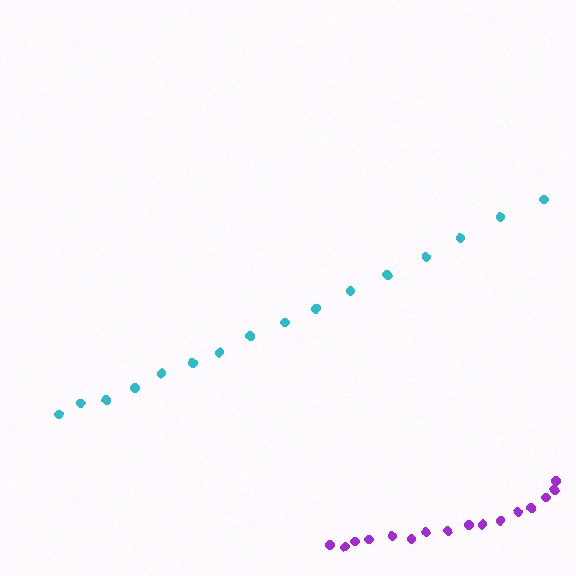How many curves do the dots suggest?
There are 2 distinct paths.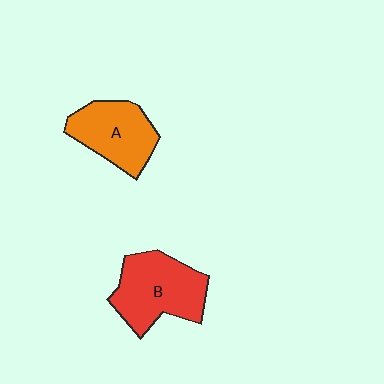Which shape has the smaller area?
Shape A (orange).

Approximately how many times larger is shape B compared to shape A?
Approximately 1.2 times.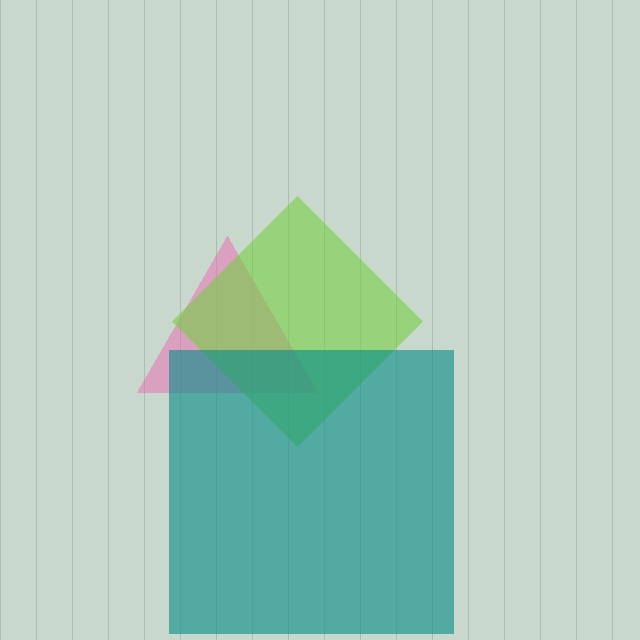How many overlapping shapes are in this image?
There are 3 overlapping shapes in the image.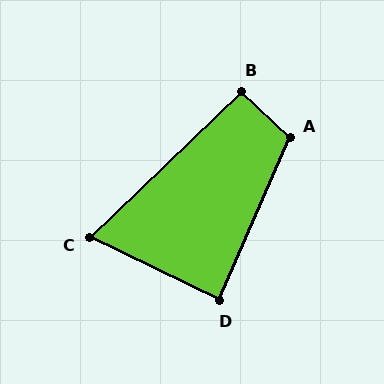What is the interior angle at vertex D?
Approximately 87 degrees (approximately right).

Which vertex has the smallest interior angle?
C, at approximately 70 degrees.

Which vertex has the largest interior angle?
A, at approximately 110 degrees.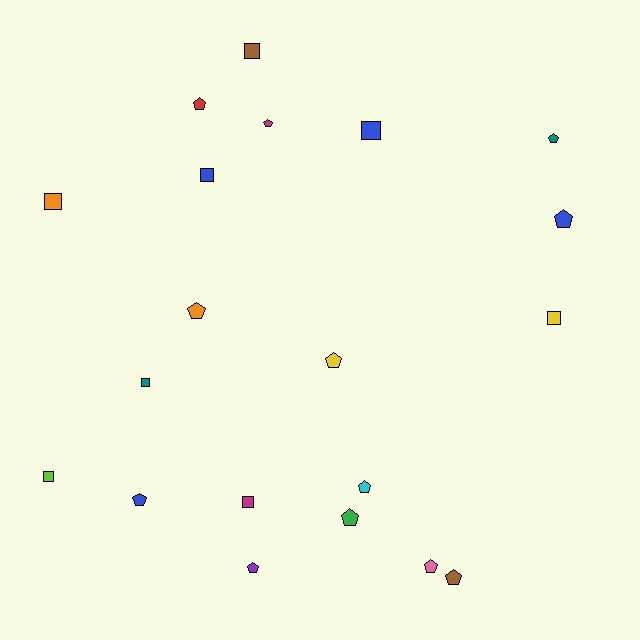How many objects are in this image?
There are 20 objects.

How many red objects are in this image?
There is 1 red object.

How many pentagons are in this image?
There are 12 pentagons.